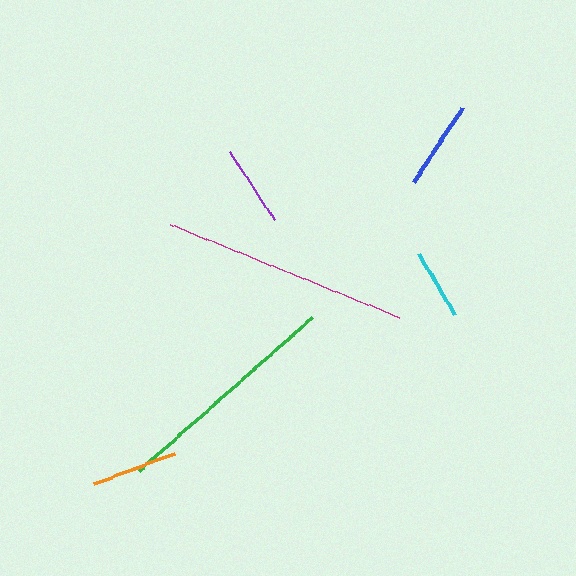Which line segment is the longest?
The magenta line is the longest at approximately 247 pixels.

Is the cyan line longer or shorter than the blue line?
The blue line is longer than the cyan line.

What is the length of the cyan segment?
The cyan segment is approximately 71 pixels long.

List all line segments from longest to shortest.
From longest to shortest: magenta, green, blue, orange, purple, cyan.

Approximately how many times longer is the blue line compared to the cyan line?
The blue line is approximately 1.3 times the length of the cyan line.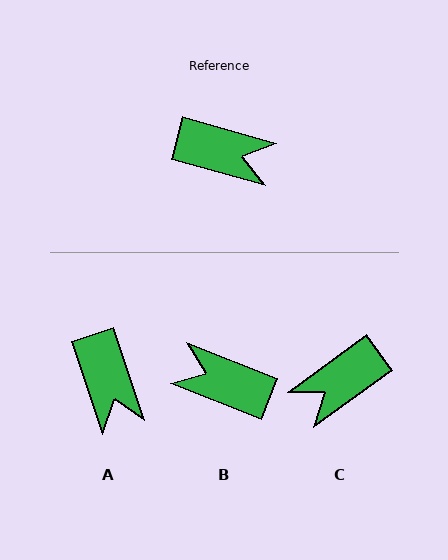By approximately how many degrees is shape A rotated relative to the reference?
Approximately 56 degrees clockwise.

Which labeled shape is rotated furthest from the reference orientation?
B, about 174 degrees away.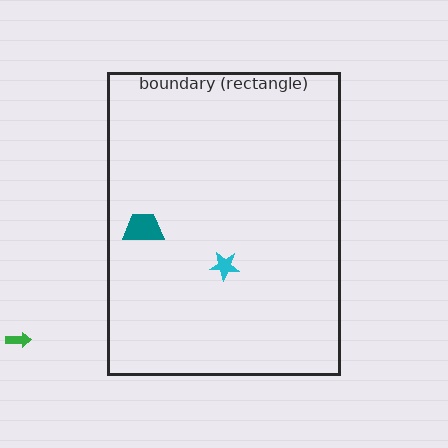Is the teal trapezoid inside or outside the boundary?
Inside.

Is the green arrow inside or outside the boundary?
Outside.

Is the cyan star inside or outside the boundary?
Inside.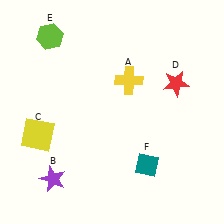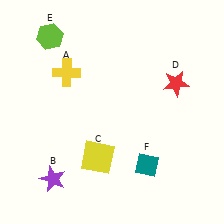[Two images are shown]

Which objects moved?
The objects that moved are: the yellow cross (A), the yellow square (C).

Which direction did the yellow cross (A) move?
The yellow cross (A) moved left.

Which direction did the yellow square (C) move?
The yellow square (C) moved right.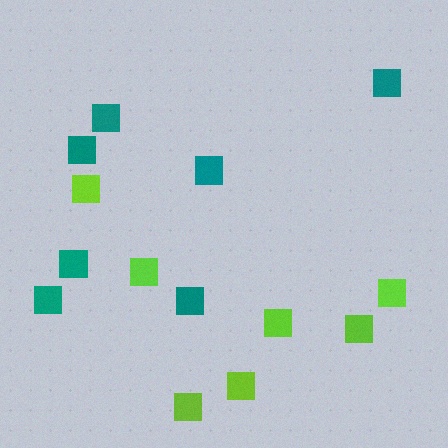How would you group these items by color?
There are 2 groups: one group of lime squares (7) and one group of teal squares (7).